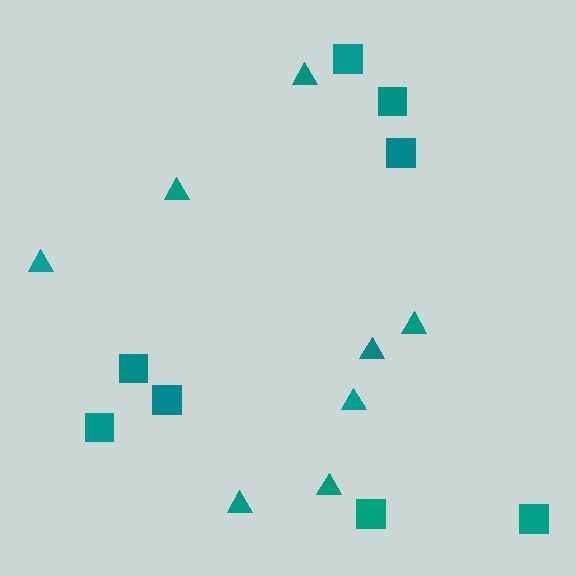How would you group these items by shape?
There are 2 groups: one group of squares (8) and one group of triangles (8).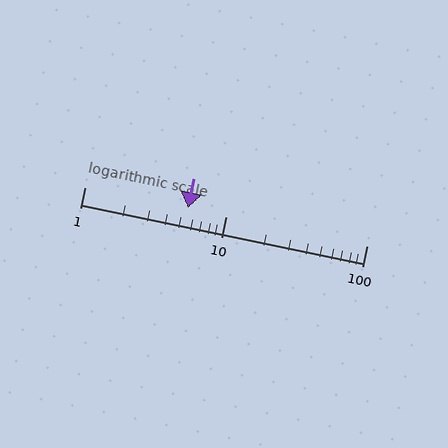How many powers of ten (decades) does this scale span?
The scale spans 2 decades, from 1 to 100.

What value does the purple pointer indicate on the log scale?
The pointer indicates approximately 5.4.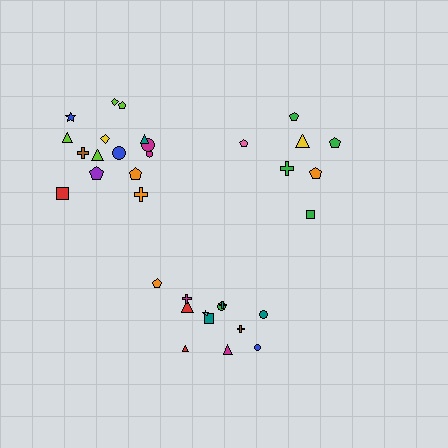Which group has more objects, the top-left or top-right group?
The top-left group.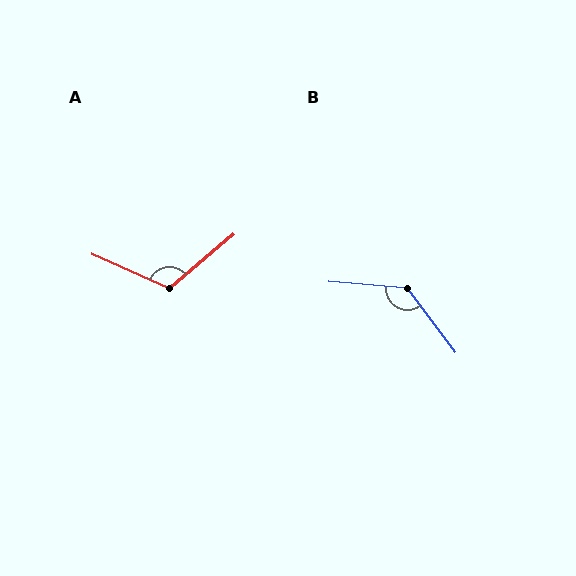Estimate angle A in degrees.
Approximately 116 degrees.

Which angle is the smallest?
A, at approximately 116 degrees.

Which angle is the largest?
B, at approximately 132 degrees.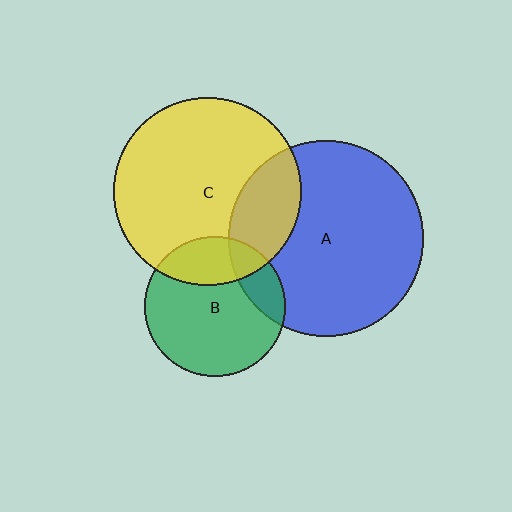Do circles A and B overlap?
Yes.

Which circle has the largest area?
Circle A (blue).